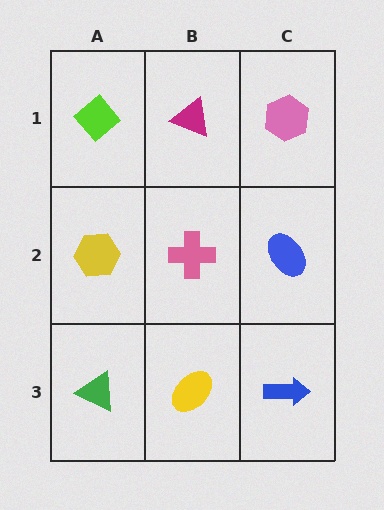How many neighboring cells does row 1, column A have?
2.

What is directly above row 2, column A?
A lime diamond.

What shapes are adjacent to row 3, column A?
A yellow hexagon (row 2, column A), a yellow ellipse (row 3, column B).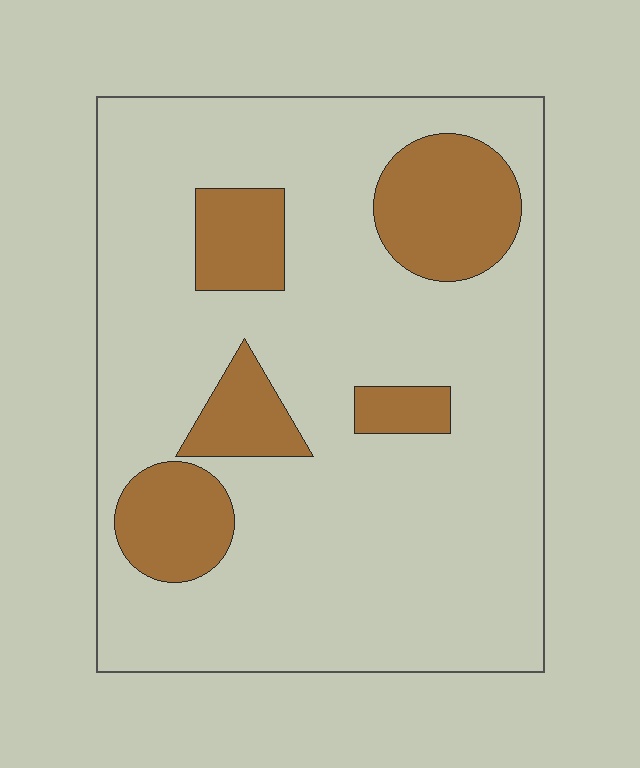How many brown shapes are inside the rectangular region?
5.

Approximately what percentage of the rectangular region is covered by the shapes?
Approximately 20%.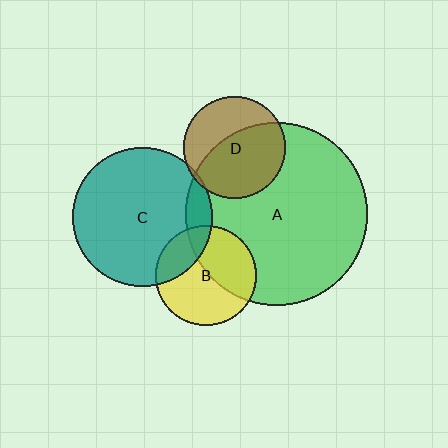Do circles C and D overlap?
Yes.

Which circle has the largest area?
Circle A (green).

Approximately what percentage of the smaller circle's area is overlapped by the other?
Approximately 5%.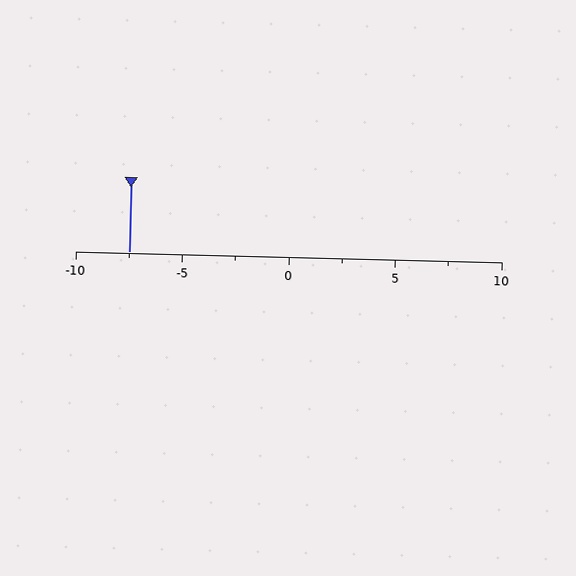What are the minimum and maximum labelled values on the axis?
The axis runs from -10 to 10.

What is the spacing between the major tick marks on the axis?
The major ticks are spaced 5 apart.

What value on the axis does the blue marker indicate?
The marker indicates approximately -7.5.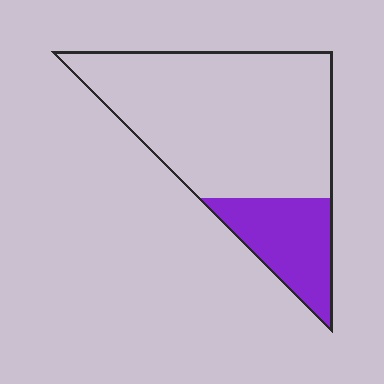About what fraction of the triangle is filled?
About one quarter (1/4).